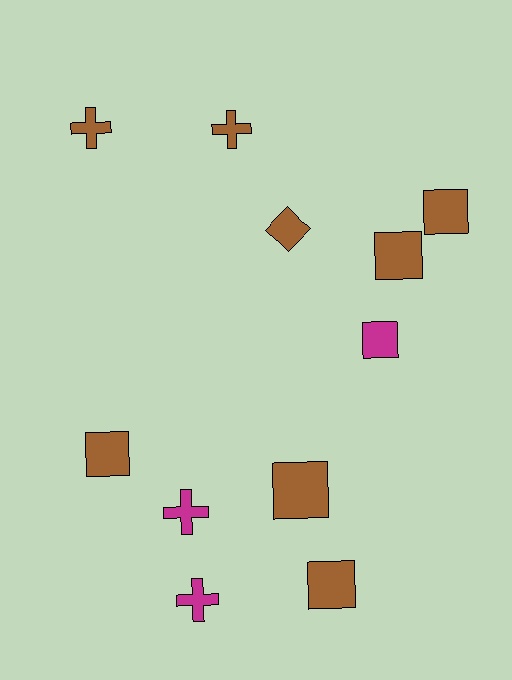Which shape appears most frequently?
Square, with 6 objects.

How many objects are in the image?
There are 11 objects.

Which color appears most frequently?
Brown, with 8 objects.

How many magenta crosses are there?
There are 2 magenta crosses.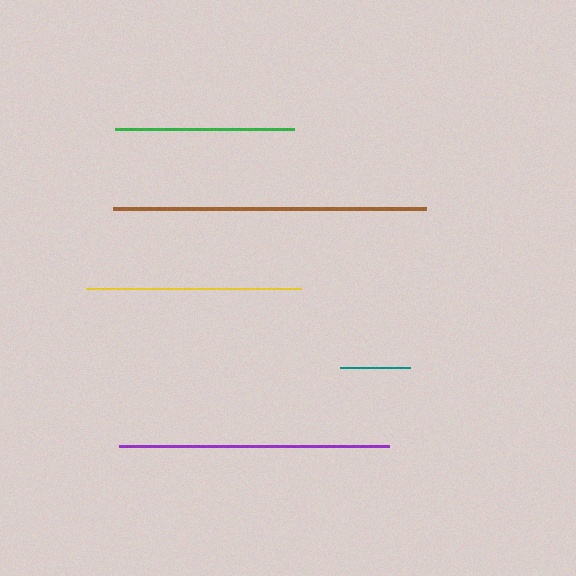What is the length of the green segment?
The green segment is approximately 178 pixels long.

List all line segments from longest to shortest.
From longest to shortest: brown, purple, yellow, green, teal.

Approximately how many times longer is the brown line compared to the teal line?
The brown line is approximately 4.4 times the length of the teal line.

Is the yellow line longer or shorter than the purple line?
The purple line is longer than the yellow line.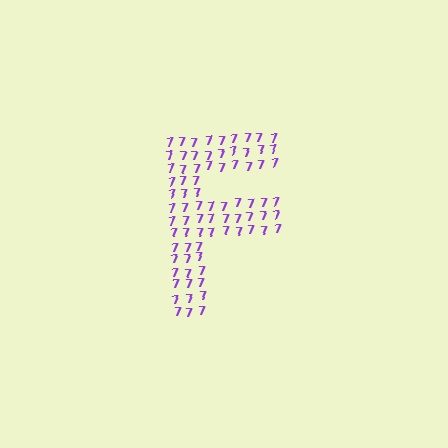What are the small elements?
The small elements are digit 7's.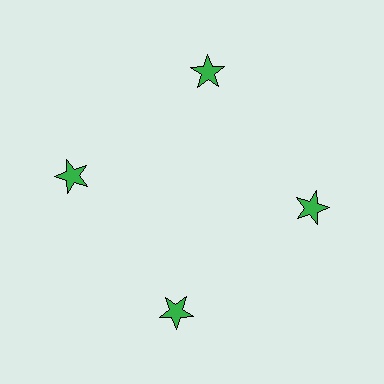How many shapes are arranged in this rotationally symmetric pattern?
There are 4 shapes, arranged in 4 groups of 1.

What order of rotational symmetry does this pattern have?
This pattern has 4-fold rotational symmetry.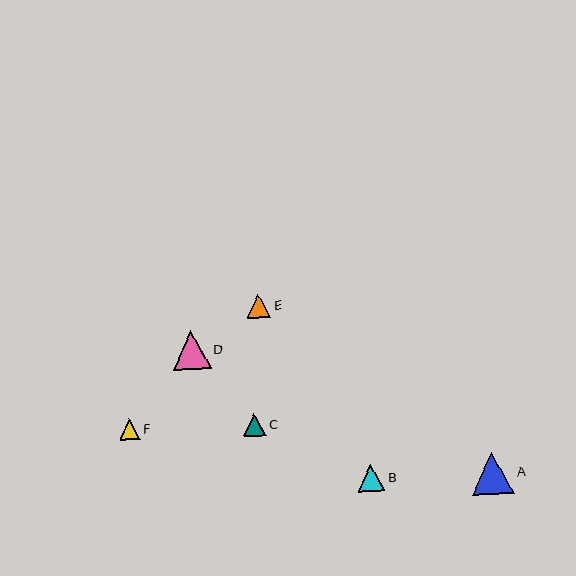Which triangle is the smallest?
Triangle F is the smallest with a size of approximately 21 pixels.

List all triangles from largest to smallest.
From largest to smallest: A, D, B, E, C, F.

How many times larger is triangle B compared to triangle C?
Triangle B is approximately 1.2 times the size of triangle C.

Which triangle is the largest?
Triangle A is the largest with a size of approximately 42 pixels.